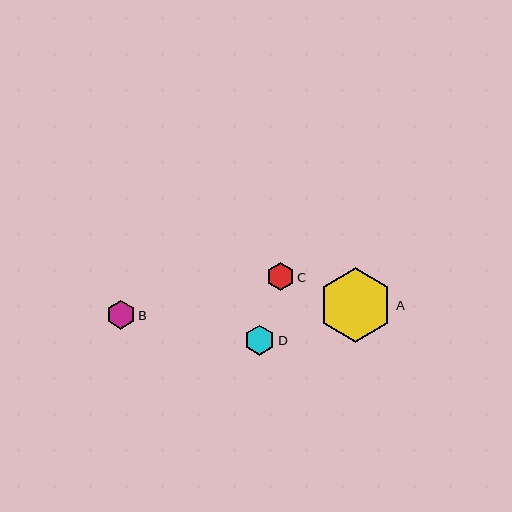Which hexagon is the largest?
Hexagon A is the largest with a size of approximately 74 pixels.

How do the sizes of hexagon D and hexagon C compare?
Hexagon D and hexagon C are approximately the same size.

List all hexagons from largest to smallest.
From largest to smallest: A, D, B, C.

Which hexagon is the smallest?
Hexagon C is the smallest with a size of approximately 27 pixels.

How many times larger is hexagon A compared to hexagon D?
Hexagon A is approximately 2.5 times the size of hexagon D.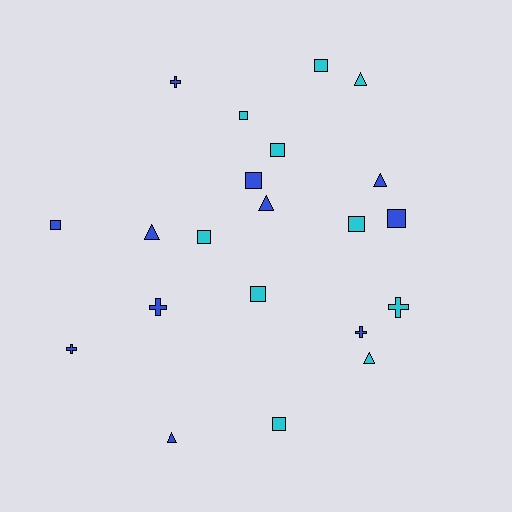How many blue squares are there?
There are 3 blue squares.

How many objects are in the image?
There are 21 objects.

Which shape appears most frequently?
Square, with 10 objects.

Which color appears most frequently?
Blue, with 11 objects.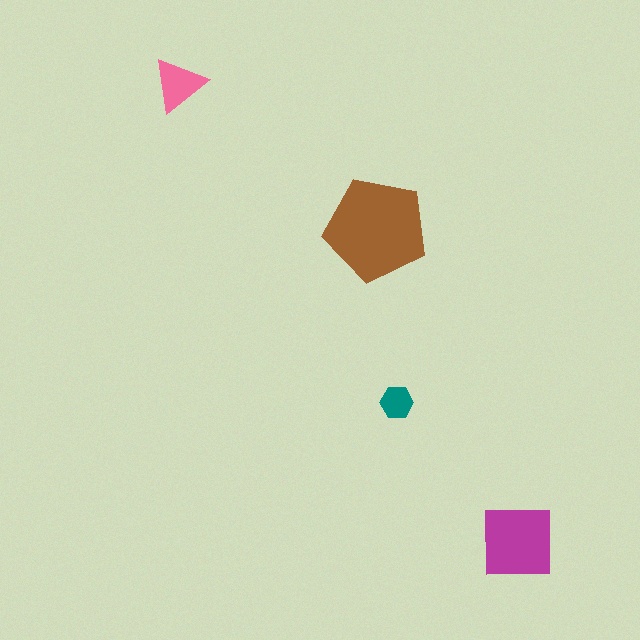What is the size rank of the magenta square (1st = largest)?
2nd.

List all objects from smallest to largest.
The teal hexagon, the pink triangle, the magenta square, the brown pentagon.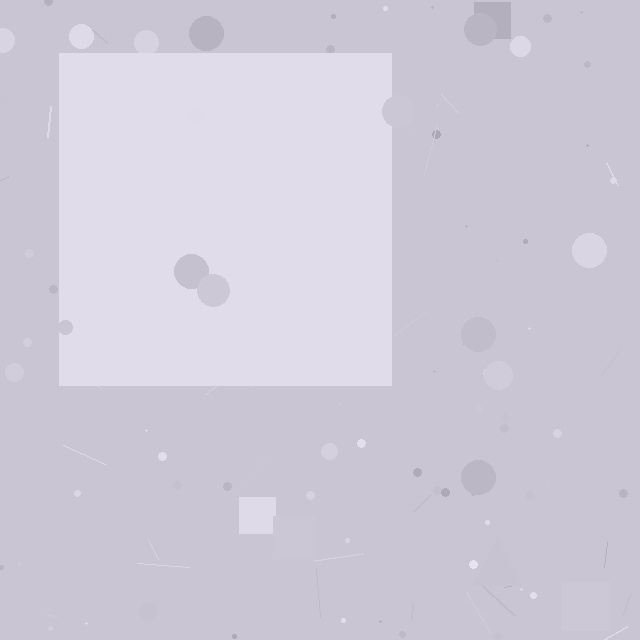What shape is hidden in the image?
A square is hidden in the image.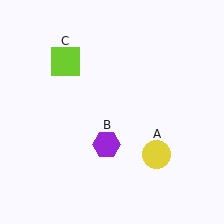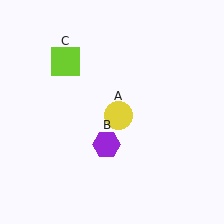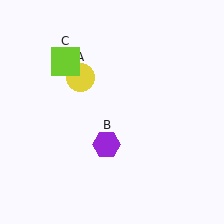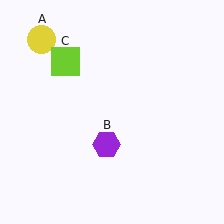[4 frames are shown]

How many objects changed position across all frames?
1 object changed position: yellow circle (object A).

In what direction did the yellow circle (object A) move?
The yellow circle (object A) moved up and to the left.